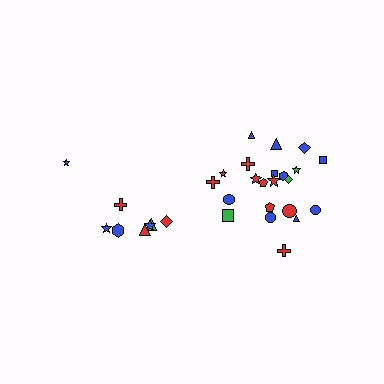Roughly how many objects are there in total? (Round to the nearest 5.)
Roughly 30 objects in total.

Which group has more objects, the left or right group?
The right group.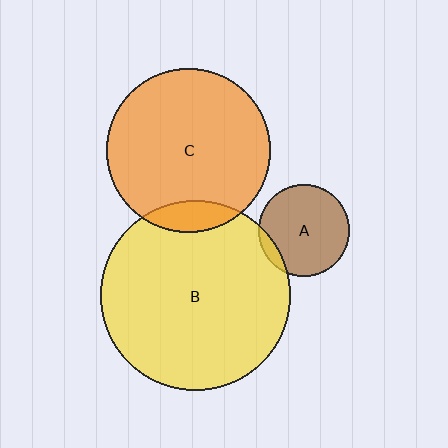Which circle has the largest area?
Circle B (yellow).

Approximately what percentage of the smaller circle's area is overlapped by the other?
Approximately 10%.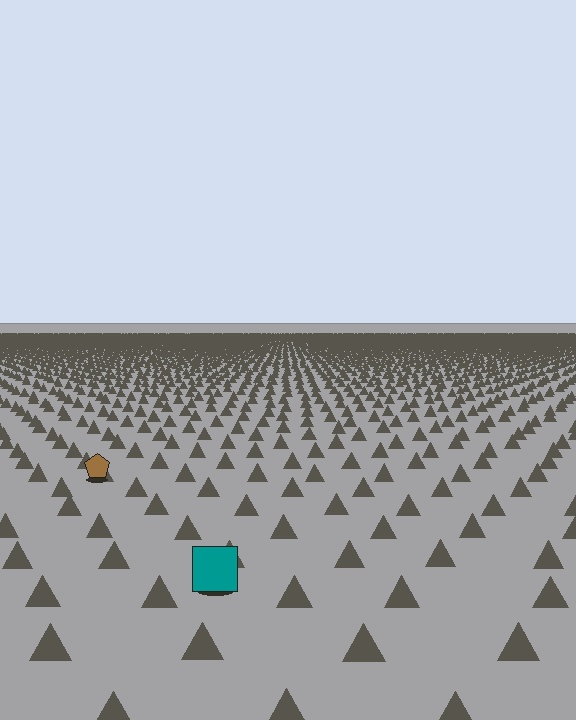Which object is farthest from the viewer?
The brown pentagon is farthest from the viewer. It appears smaller and the ground texture around it is denser.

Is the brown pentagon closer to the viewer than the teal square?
No. The teal square is closer — you can tell from the texture gradient: the ground texture is coarser near it.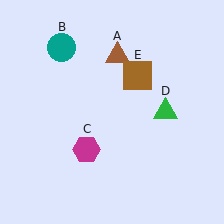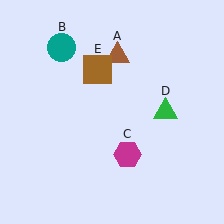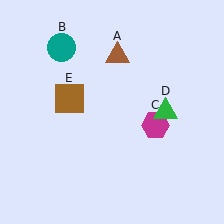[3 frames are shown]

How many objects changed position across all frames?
2 objects changed position: magenta hexagon (object C), brown square (object E).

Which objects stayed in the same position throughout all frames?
Brown triangle (object A) and teal circle (object B) and green triangle (object D) remained stationary.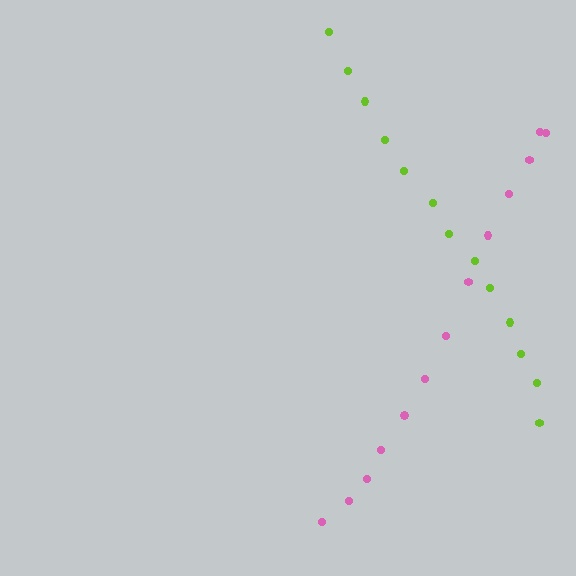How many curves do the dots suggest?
There are 2 distinct paths.